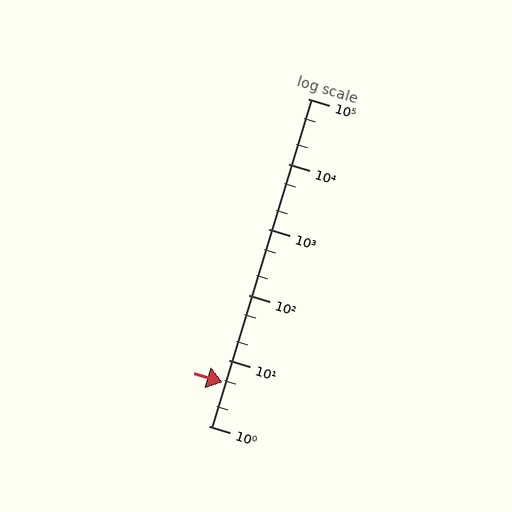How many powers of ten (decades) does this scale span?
The scale spans 5 decades, from 1 to 100000.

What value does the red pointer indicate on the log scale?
The pointer indicates approximately 4.7.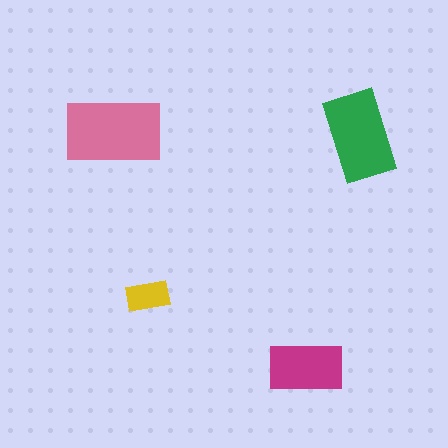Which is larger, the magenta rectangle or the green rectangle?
The green one.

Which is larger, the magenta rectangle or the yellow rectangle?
The magenta one.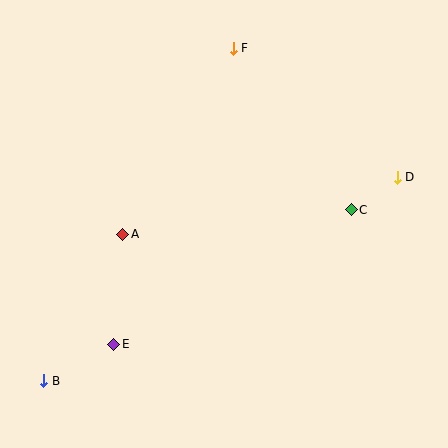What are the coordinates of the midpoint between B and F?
The midpoint between B and F is at (138, 215).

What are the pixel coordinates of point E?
Point E is at (114, 344).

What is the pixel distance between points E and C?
The distance between E and C is 273 pixels.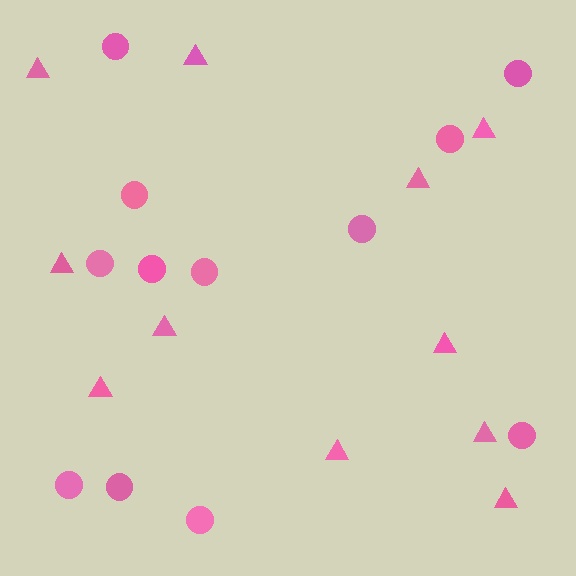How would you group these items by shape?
There are 2 groups: one group of triangles (11) and one group of circles (12).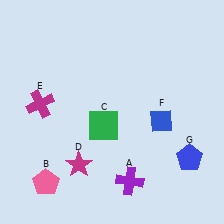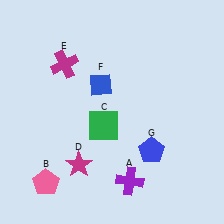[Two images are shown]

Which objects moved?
The objects that moved are: the magenta cross (E), the blue diamond (F), the blue pentagon (G).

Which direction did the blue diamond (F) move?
The blue diamond (F) moved left.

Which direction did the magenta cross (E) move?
The magenta cross (E) moved up.